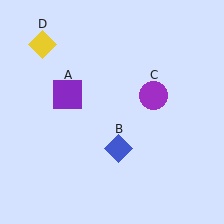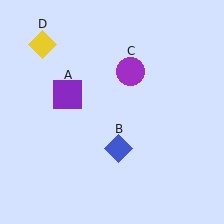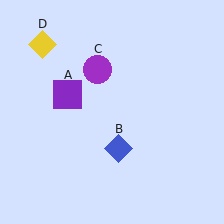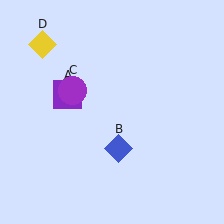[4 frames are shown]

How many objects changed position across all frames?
1 object changed position: purple circle (object C).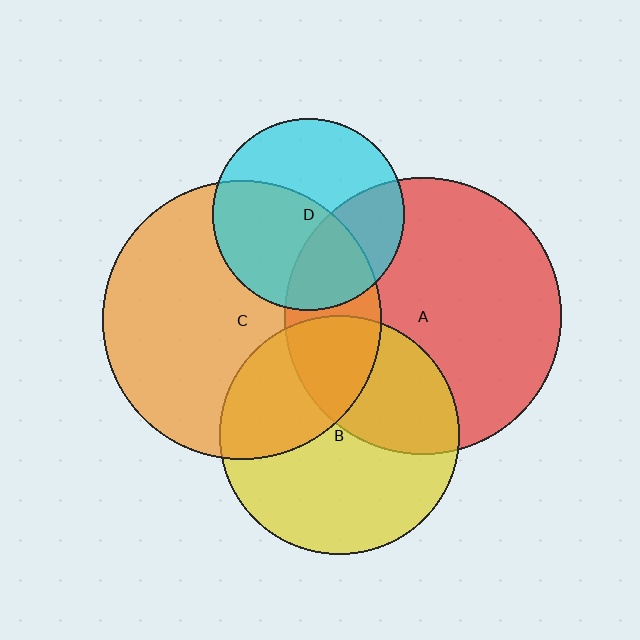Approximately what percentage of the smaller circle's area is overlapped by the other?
Approximately 35%.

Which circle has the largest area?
Circle C (orange).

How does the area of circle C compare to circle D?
Approximately 2.1 times.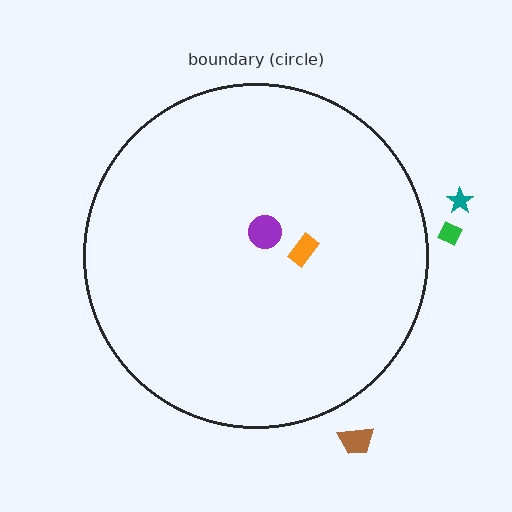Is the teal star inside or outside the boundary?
Outside.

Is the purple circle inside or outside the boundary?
Inside.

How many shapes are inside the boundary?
2 inside, 3 outside.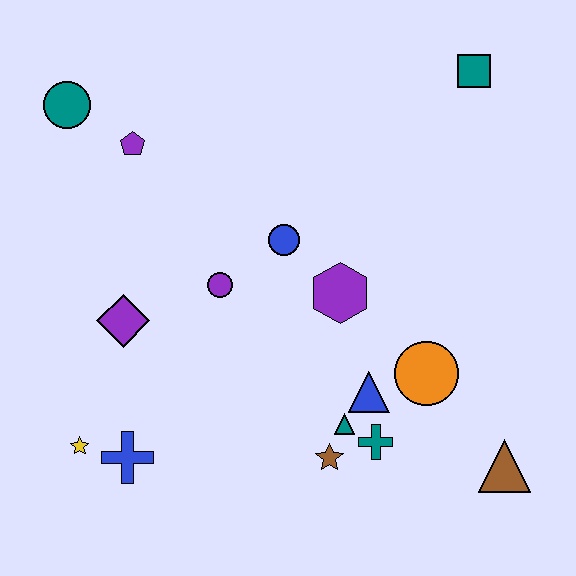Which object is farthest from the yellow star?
The teal square is farthest from the yellow star.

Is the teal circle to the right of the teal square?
No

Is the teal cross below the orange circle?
Yes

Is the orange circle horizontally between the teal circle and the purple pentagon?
No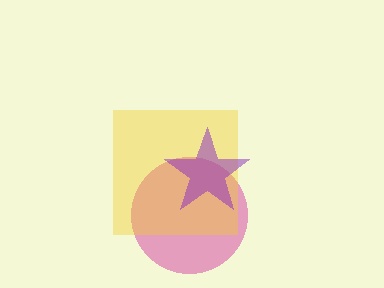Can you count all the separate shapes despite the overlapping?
Yes, there are 3 separate shapes.